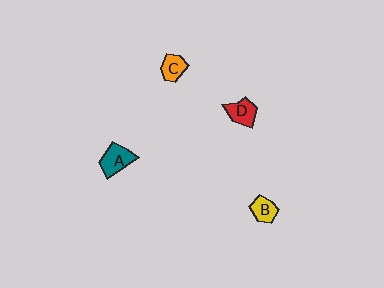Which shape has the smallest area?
Shape C (orange).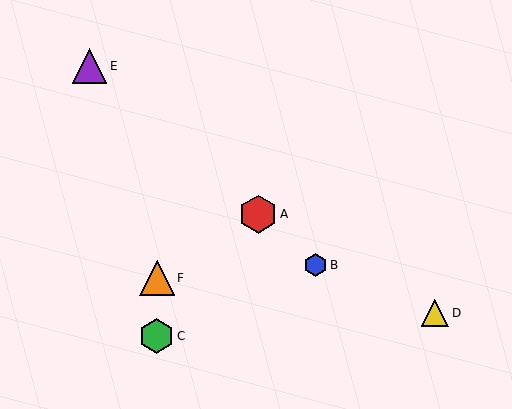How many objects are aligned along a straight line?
3 objects (A, B, E) are aligned along a straight line.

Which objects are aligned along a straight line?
Objects A, B, E are aligned along a straight line.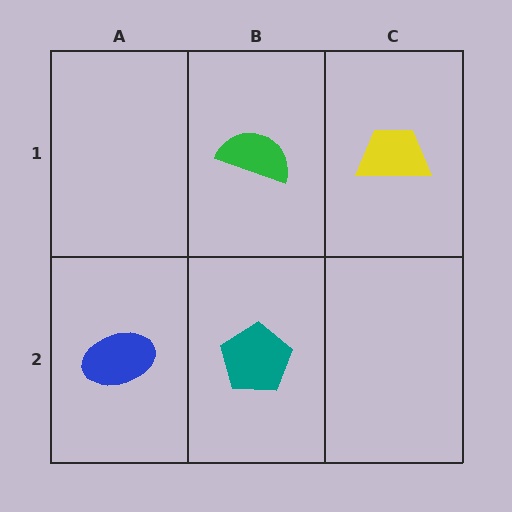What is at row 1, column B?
A green semicircle.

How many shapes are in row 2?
2 shapes.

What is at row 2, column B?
A teal pentagon.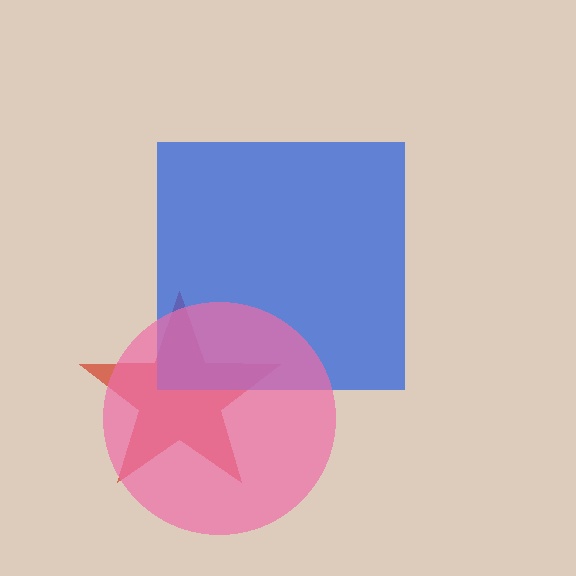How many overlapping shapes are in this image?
There are 3 overlapping shapes in the image.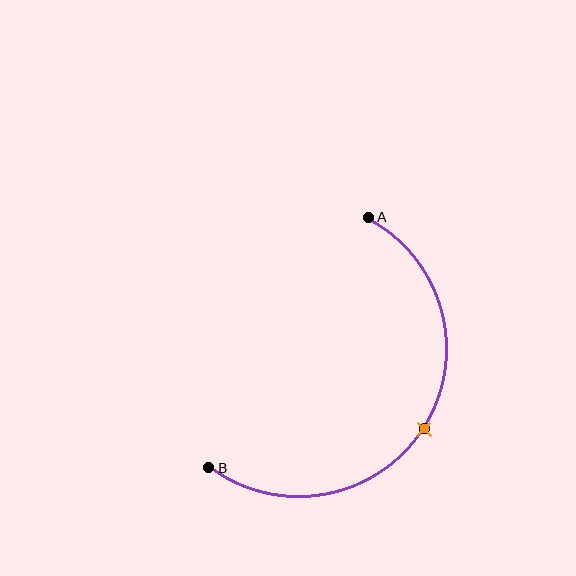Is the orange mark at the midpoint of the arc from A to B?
Yes. The orange mark lies on the arc at equal arc-length from both A and B — it is the arc midpoint.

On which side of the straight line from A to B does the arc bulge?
The arc bulges to the right of the straight line connecting A and B.